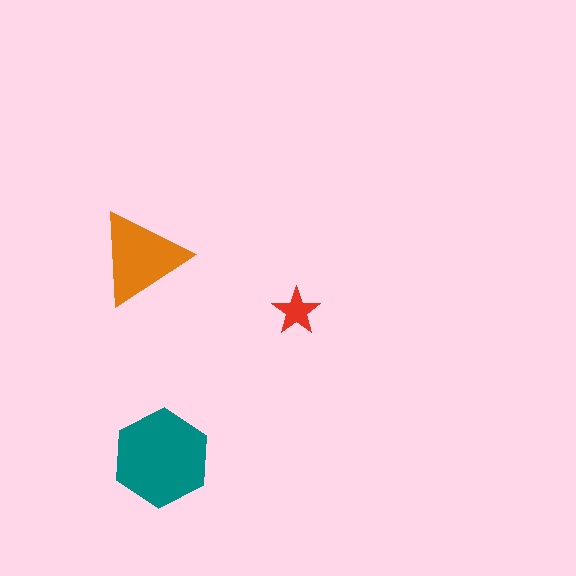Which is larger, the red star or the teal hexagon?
The teal hexagon.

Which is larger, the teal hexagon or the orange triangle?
The teal hexagon.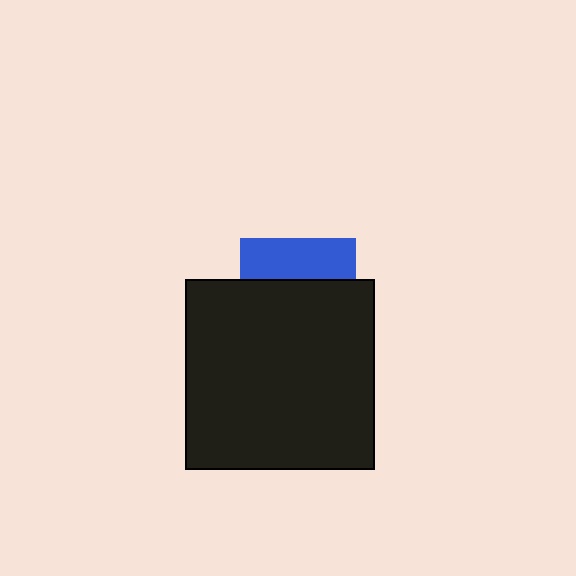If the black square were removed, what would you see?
You would see the complete blue square.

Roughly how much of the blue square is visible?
A small part of it is visible (roughly 36%).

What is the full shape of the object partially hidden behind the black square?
The partially hidden object is a blue square.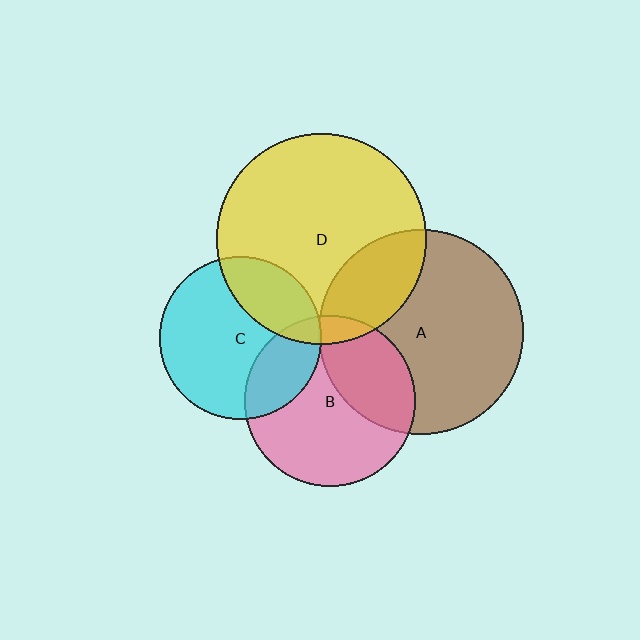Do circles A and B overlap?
Yes.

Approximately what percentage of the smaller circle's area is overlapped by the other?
Approximately 35%.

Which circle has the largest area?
Circle D (yellow).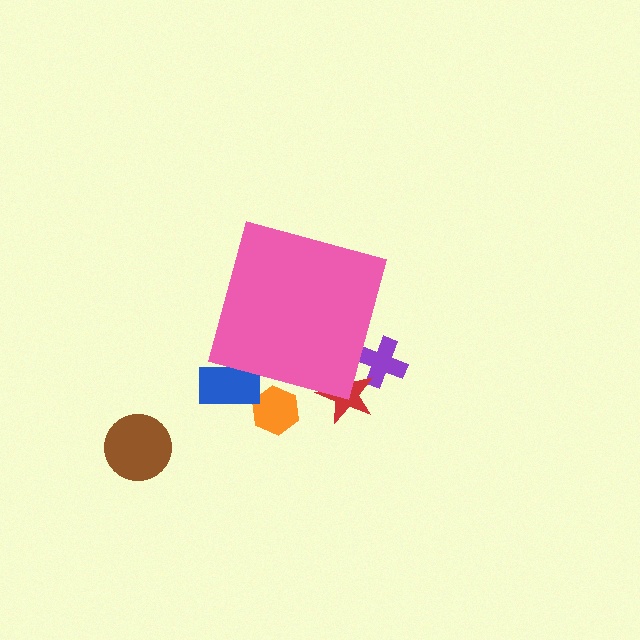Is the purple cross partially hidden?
Yes, the purple cross is partially hidden behind the pink diamond.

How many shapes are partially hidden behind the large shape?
4 shapes are partially hidden.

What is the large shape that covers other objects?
A pink diamond.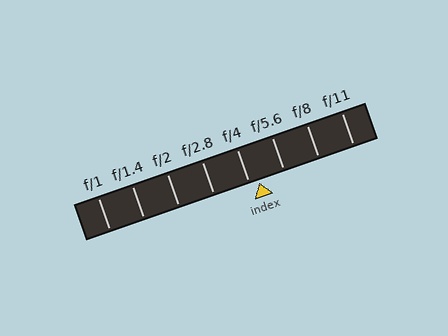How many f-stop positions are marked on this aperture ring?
There are 8 f-stop positions marked.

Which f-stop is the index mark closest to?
The index mark is closest to f/4.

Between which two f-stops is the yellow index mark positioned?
The index mark is between f/4 and f/5.6.